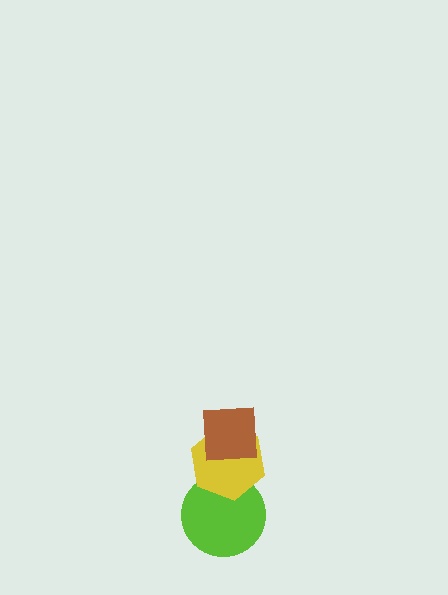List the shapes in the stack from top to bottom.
From top to bottom: the brown square, the yellow hexagon, the lime circle.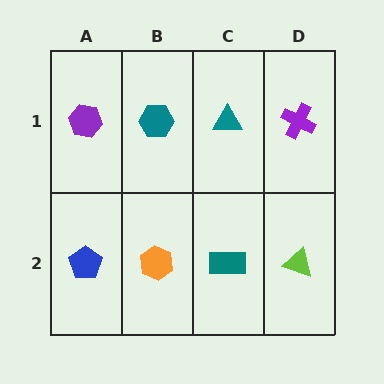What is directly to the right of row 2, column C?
A lime triangle.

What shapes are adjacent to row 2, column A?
A purple hexagon (row 1, column A), an orange hexagon (row 2, column B).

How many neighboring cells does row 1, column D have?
2.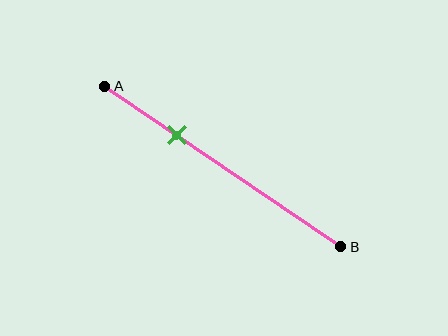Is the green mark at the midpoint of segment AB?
No, the mark is at about 30% from A, not at the 50% midpoint.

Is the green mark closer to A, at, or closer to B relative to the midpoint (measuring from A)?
The green mark is closer to point A than the midpoint of segment AB.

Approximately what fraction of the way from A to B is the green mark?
The green mark is approximately 30% of the way from A to B.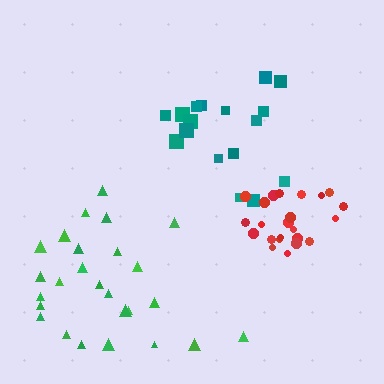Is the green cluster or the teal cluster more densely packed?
Teal.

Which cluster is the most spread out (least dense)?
Green.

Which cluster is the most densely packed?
Red.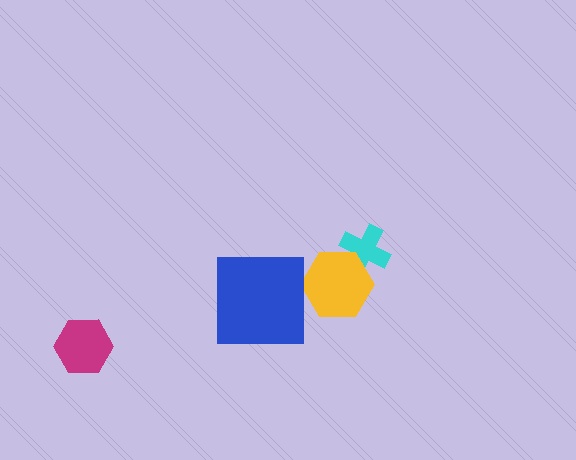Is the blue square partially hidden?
No, no other shape covers it.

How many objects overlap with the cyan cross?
1 object overlaps with the cyan cross.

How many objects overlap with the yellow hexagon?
1 object overlaps with the yellow hexagon.